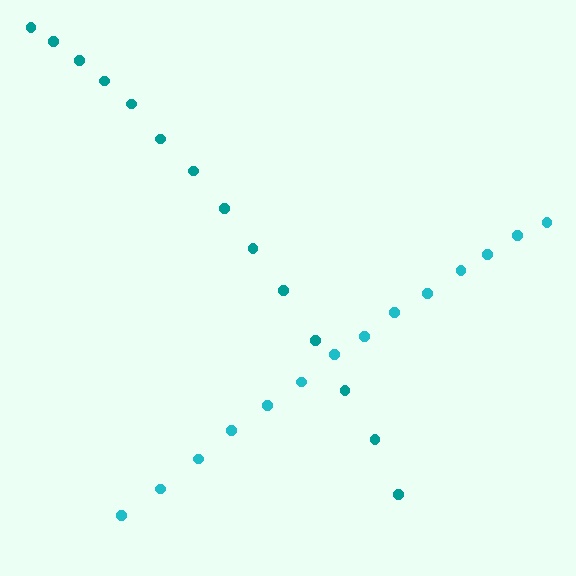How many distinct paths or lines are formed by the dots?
There are 2 distinct paths.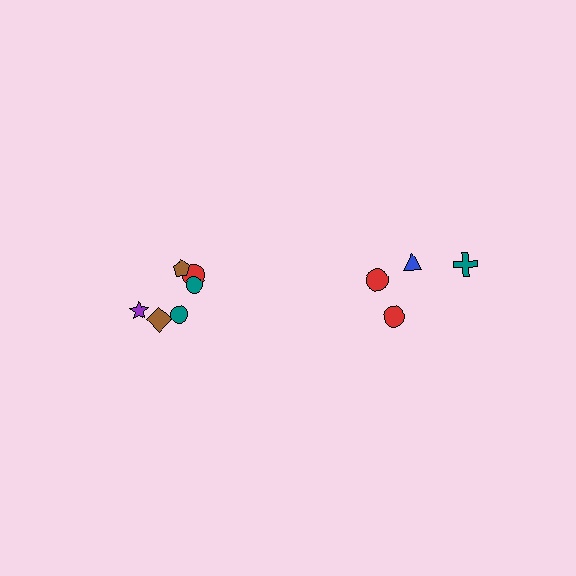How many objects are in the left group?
There are 6 objects.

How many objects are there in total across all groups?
There are 10 objects.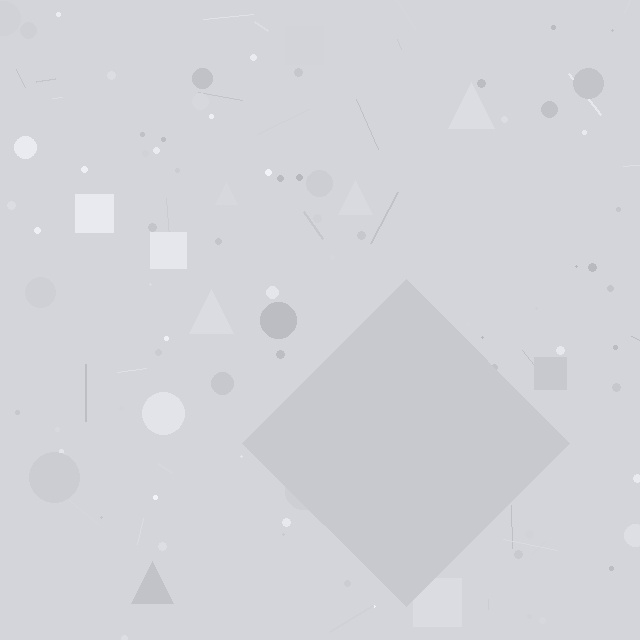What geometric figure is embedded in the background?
A diamond is embedded in the background.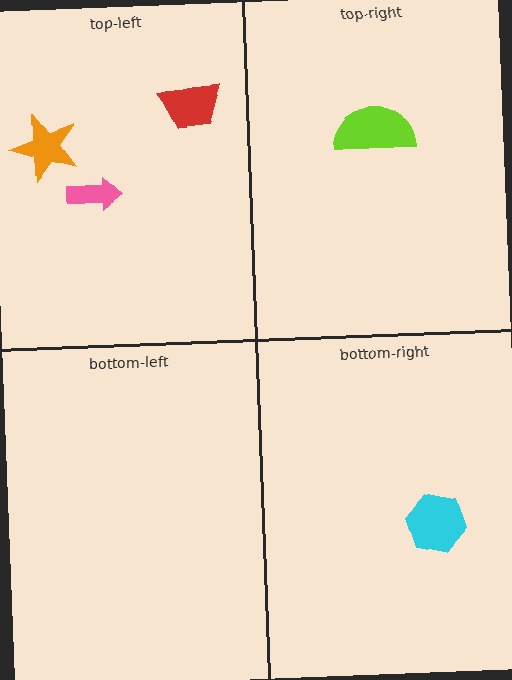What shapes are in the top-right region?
The lime semicircle.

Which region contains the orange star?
The top-left region.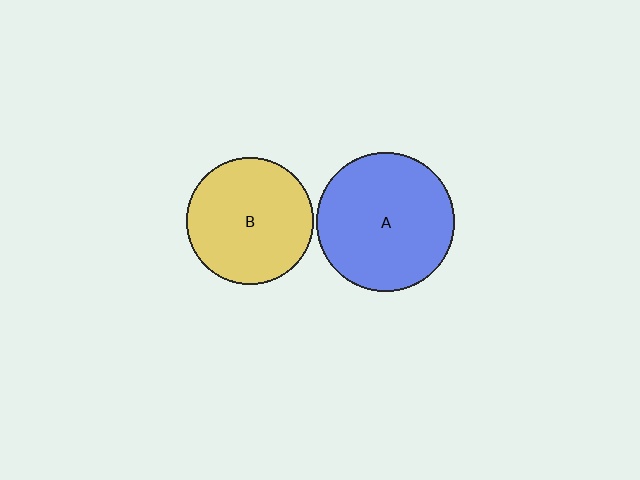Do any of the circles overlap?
No, none of the circles overlap.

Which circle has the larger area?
Circle A (blue).